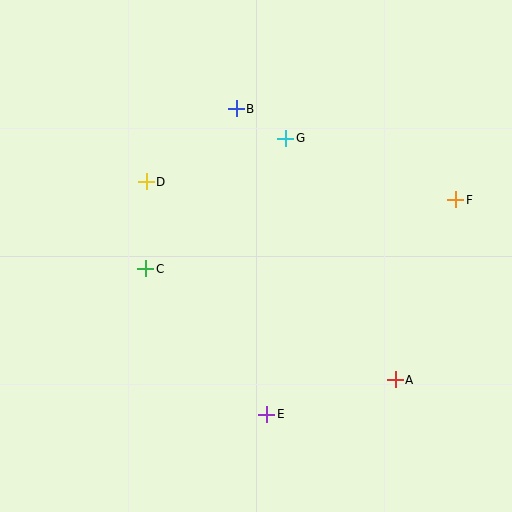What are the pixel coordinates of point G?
Point G is at (286, 138).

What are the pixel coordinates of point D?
Point D is at (146, 182).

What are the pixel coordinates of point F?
Point F is at (456, 200).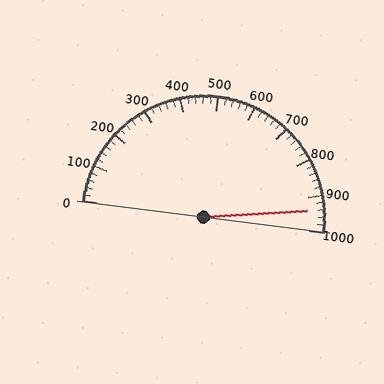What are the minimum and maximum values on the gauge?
The gauge ranges from 0 to 1000.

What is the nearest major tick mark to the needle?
The nearest major tick mark is 900.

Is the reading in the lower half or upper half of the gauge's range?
The reading is in the upper half of the range (0 to 1000).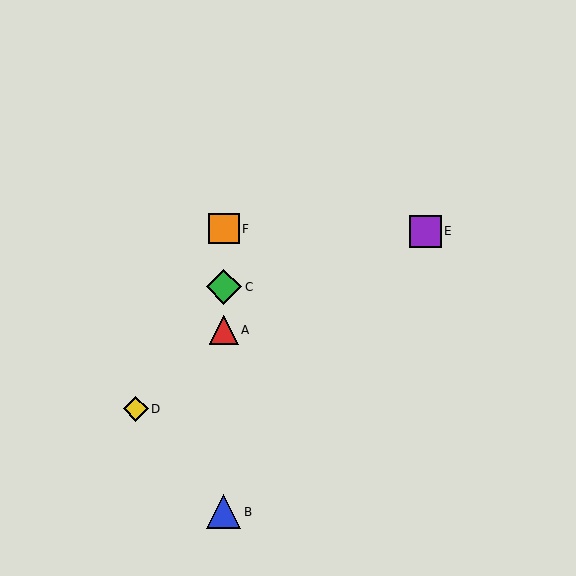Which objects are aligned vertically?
Objects A, B, C, F are aligned vertically.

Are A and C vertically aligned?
Yes, both are at x≈224.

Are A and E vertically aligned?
No, A is at x≈224 and E is at x≈426.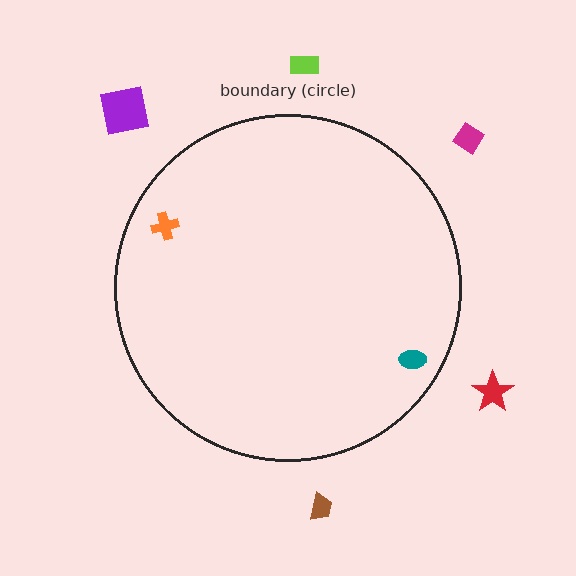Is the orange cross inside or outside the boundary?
Inside.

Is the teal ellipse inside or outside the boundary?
Inside.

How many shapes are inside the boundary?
2 inside, 5 outside.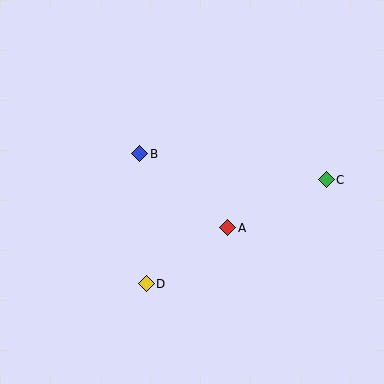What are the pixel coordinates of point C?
Point C is at (326, 180).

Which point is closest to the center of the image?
Point A at (228, 228) is closest to the center.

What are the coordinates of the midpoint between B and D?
The midpoint between B and D is at (143, 219).